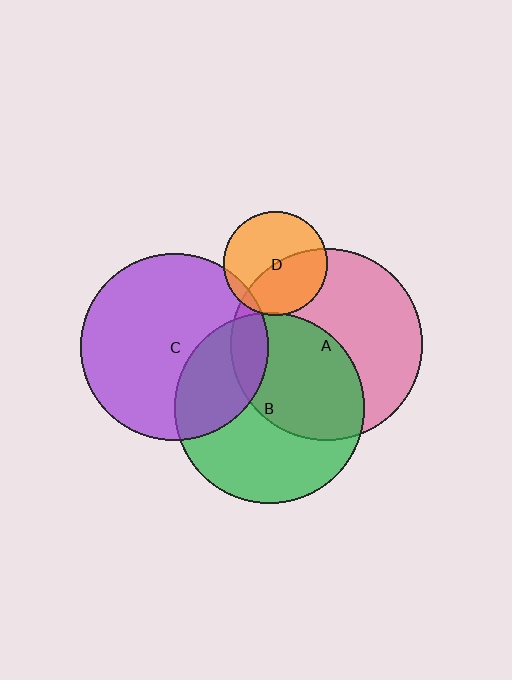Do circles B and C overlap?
Yes.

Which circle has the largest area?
Circle A (pink).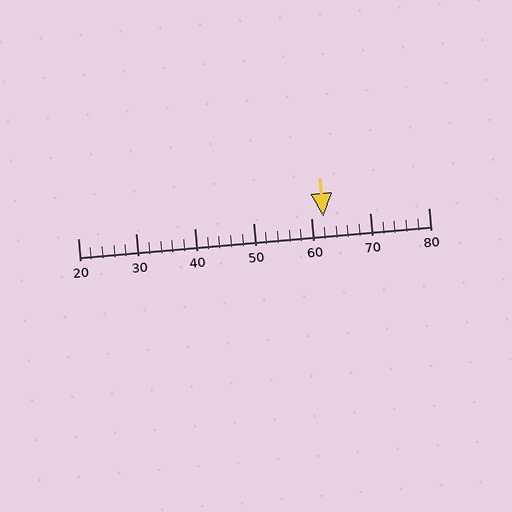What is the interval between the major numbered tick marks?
The major tick marks are spaced 10 units apart.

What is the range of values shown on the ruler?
The ruler shows values from 20 to 80.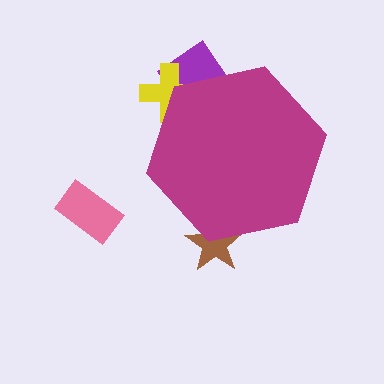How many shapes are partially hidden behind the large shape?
3 shapes are partially hidden.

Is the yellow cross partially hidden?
Yes, the yellow cross is partially hidden behind the magenta hexagon.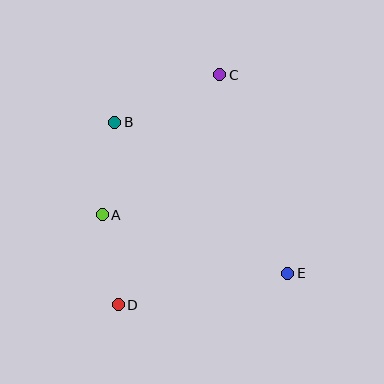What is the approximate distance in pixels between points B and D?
The distance between B and D is approximately 182 pixels.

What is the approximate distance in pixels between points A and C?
The distance between A and C is approximately 183 pixels.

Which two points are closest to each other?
Points A and D are closest to each other.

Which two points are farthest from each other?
Points C and D are farthest from each other.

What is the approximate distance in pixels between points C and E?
The distance between C and E is approximately 209 pixels.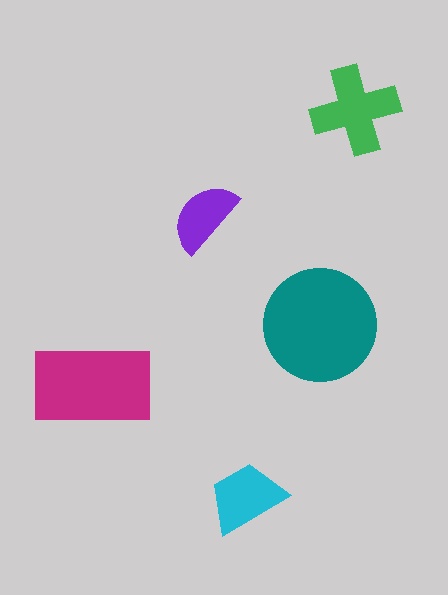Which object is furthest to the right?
The green cross is rightmost.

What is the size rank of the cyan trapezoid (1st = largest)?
4th.